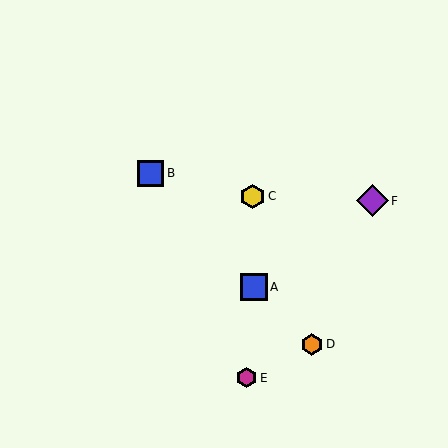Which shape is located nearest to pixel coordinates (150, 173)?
The blue square (labeled B) at (151, 173) is nearest to that location.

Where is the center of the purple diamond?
The center of the purple diamond is at (372, 201).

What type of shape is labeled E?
Shape E is a magenta hexagon.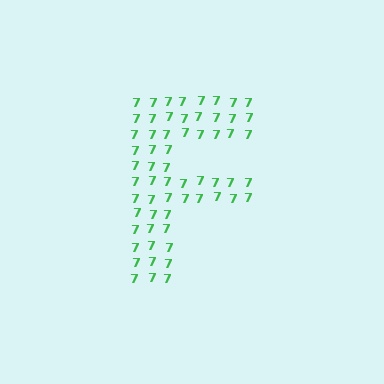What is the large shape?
The large shape is the letter F.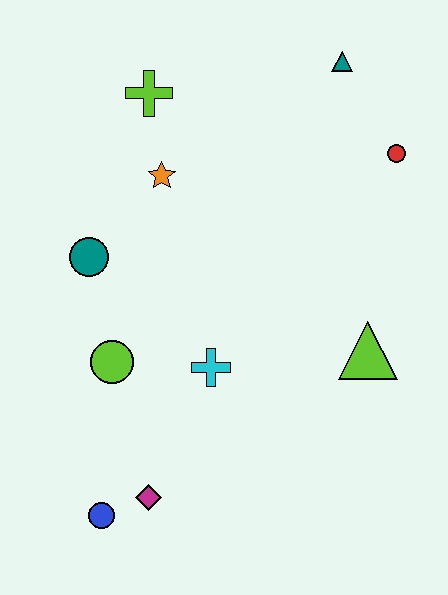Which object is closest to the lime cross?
The orange star is closest to the lime cross.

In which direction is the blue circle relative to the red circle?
The blue circle is below the red circle.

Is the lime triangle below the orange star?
Yes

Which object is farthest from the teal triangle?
The blue circle is farthest from the teal triangle.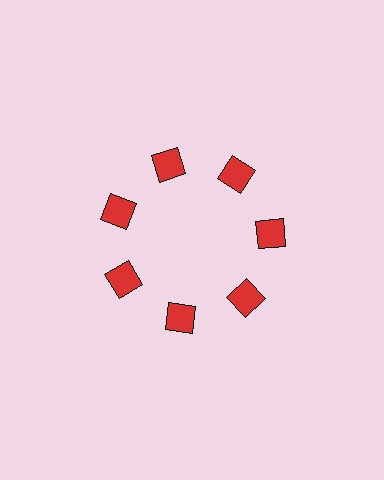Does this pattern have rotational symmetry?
Yes, this pattern has 7-fold rotational symmetry. It looks the same after rotating 51 degrees around the center.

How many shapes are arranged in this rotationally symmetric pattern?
There are 7 shapes, arranged in 7 groups of 1.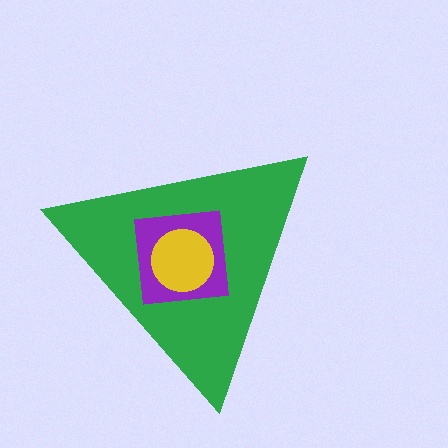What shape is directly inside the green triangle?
The purple square.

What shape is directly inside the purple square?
The yellow circle.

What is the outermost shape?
The green triangle.